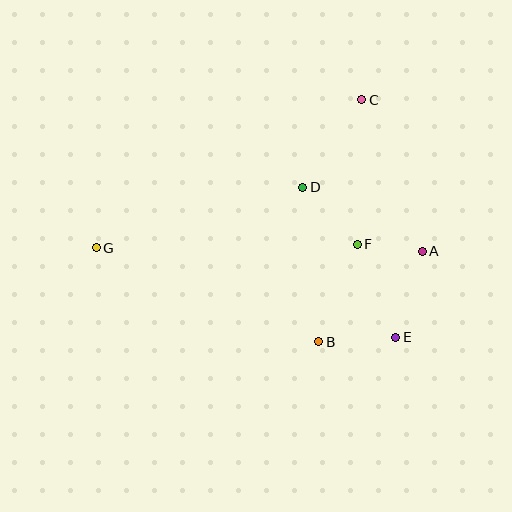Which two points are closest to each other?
Points A and F are closest to each other.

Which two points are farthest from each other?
Points A and G are farthest from each other.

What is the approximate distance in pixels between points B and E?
The distance between B and E is approximately 77 pixels.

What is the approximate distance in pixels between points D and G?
The distance between D and G is approximately 215 pixels.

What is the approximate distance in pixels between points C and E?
The distance between C and E is approximately 240 pixels.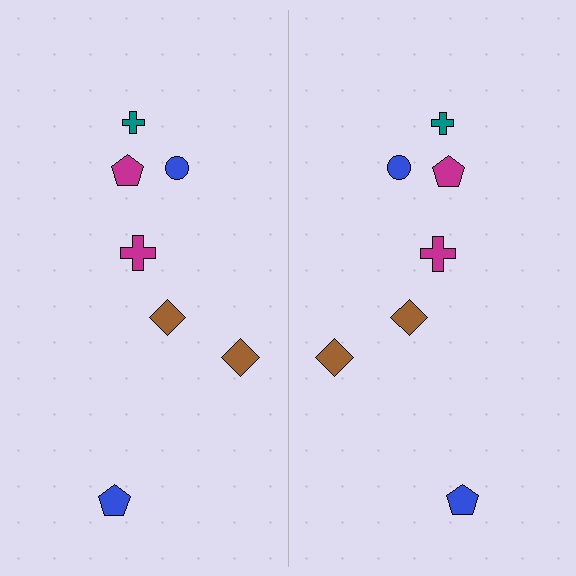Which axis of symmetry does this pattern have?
The pattern has a vertical axis of symmetry running through the center of the image.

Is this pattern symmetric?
Yes, this pattern has bilateral (reflection) symmetry.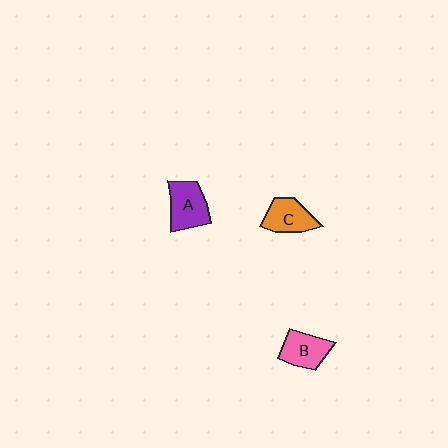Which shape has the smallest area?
Shape B (pink).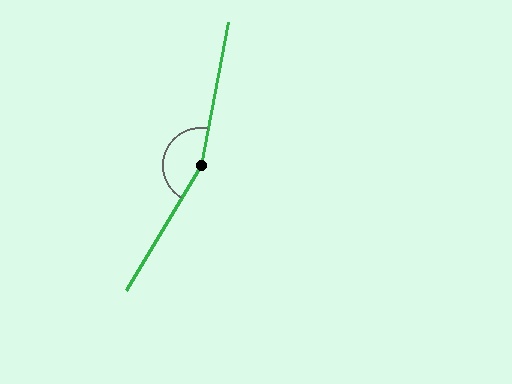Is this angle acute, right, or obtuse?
It is obtuse.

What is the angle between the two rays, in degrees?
Approximately 160 degrees.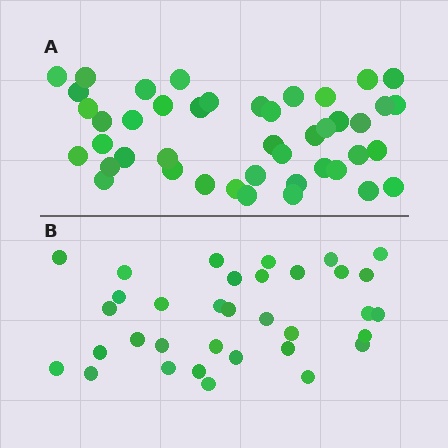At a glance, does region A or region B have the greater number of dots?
Region A (the top region) has more dots.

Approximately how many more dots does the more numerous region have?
Region A has roughly 10 or so more dots than region B.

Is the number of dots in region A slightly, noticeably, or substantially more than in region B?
Region A has noticeably more, but not dramatically so. The ratio is roughly 1.3 to 1.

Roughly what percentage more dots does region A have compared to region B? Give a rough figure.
About 30% more.